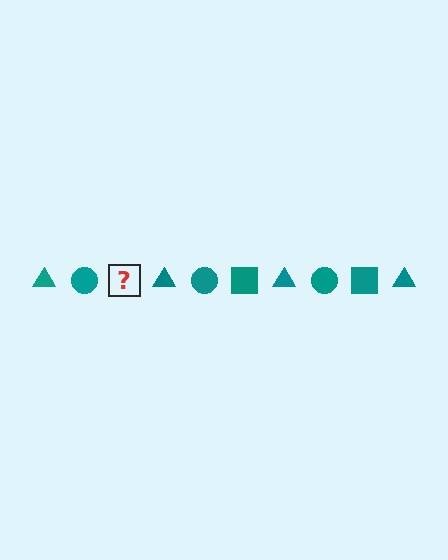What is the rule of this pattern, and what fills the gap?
The rule is that the pattern cycles through triangle, circle, square shapes in teal. The gap should be filled with a teal square.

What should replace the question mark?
The question mark should be replaced with a teal square.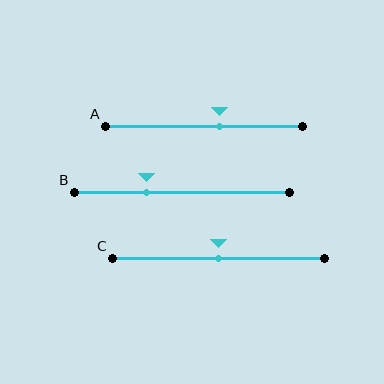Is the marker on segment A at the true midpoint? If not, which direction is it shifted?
No, the marker on segment A is shifted to the right by about 8% of the segment length.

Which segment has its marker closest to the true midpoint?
Segment C has its marker closest to the true midpoint.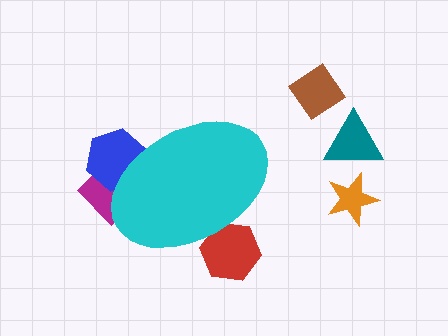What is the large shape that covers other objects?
A cyan ellipse.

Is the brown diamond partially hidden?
No, the brown diamond is fully visible.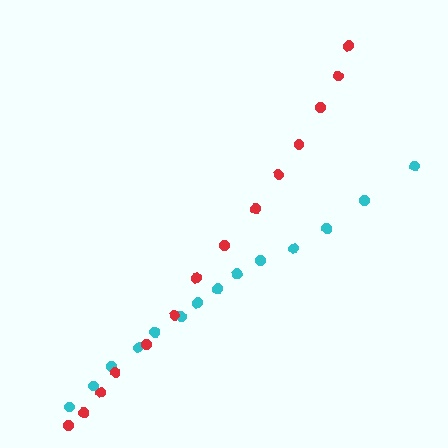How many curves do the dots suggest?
There are 2 distinct paths.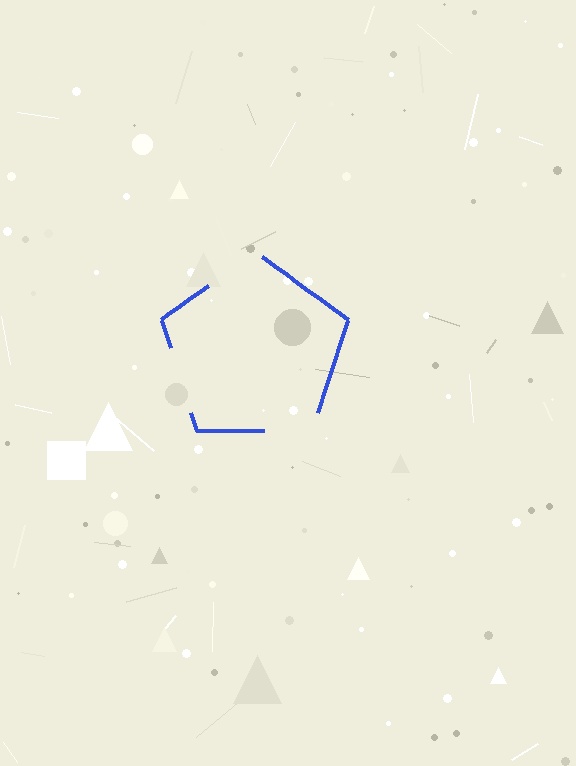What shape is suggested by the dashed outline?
The dashed outline suggests a pentagon.